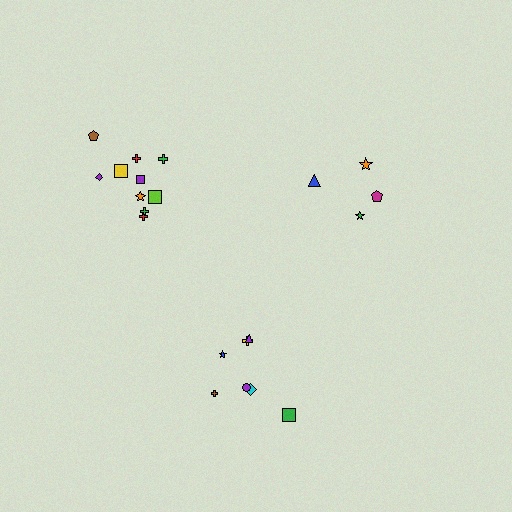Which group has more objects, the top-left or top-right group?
The top-left group.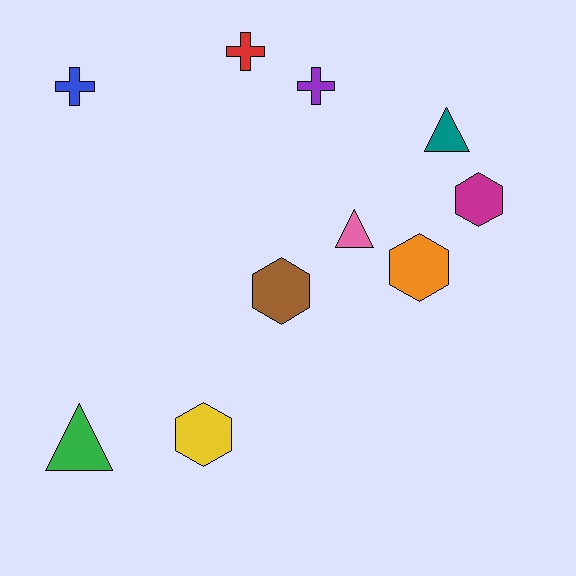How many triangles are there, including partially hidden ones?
There are 3 triangles.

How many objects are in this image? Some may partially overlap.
There are 10 objects.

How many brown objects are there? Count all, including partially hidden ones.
There is 1 brown object.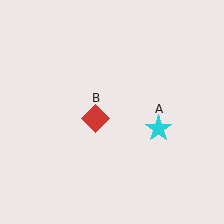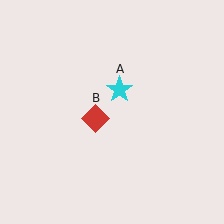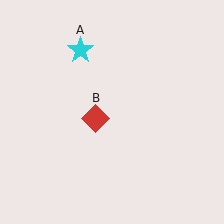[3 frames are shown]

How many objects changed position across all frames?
1 object changed position: cyan star (object A).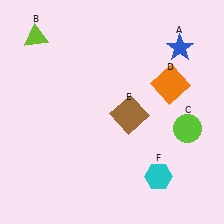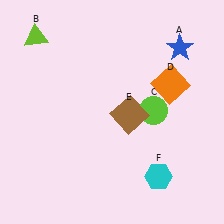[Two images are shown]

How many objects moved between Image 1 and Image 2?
1 object moved between the two images.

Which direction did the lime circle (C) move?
The lime circle (C) moved left.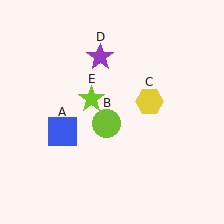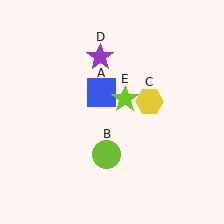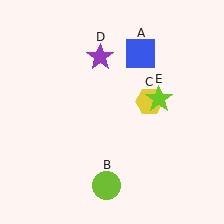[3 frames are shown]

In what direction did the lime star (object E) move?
The lime star (object E) moved right.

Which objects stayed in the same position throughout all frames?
Yellow hexagon (object C) and purple star (object D) remained stationary.